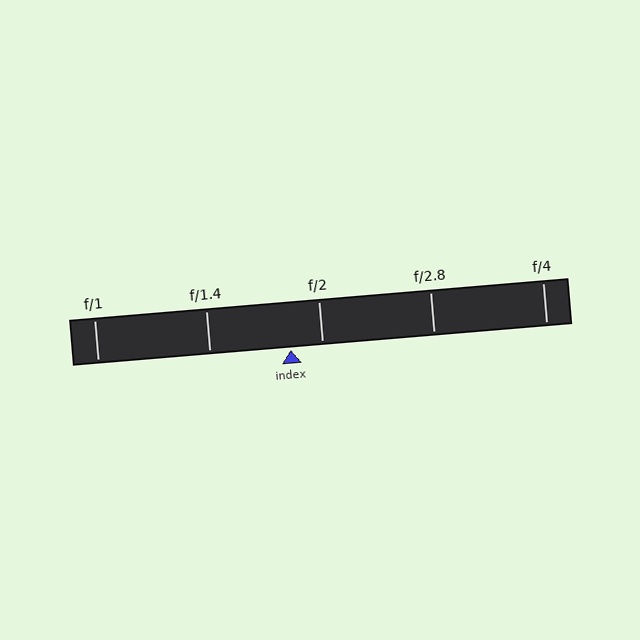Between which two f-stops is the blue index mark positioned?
The index mark is between f/1.4 and f/2.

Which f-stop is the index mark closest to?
The index mark is closest to f/2.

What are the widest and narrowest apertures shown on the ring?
The widest aperture shown is f/1 and the narrowest is f/4.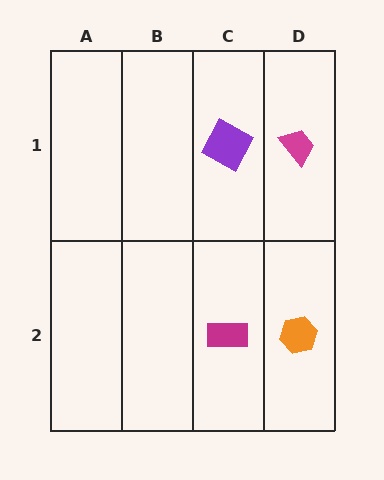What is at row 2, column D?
An orange hexagon.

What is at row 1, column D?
A magenta trapezoid.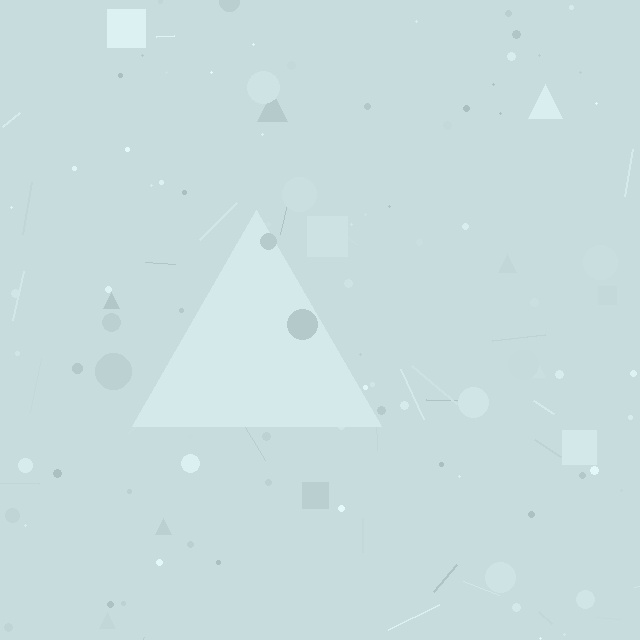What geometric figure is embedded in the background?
A triangle is embedded in the background.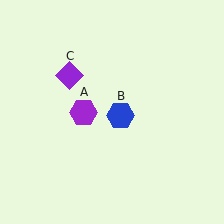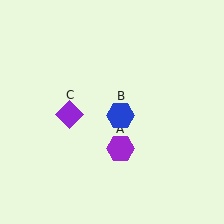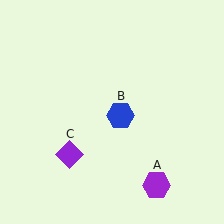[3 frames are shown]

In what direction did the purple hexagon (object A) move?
The purple hexagon (object A) moved down and to the right.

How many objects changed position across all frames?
2 objects changed position: purple hexagon (object A), purple diamond (object C).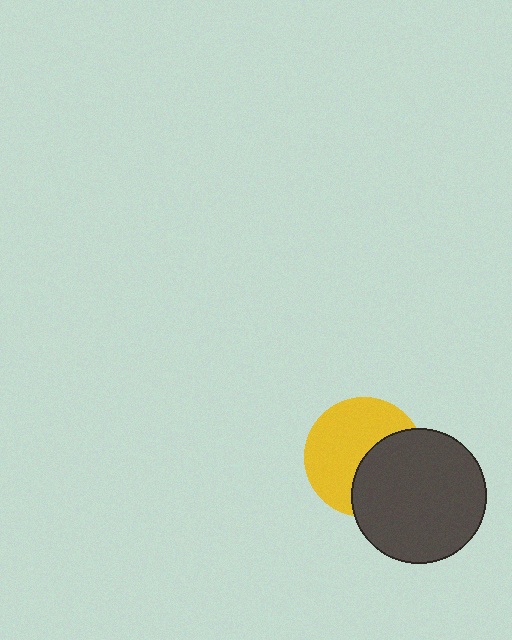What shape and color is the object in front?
The object in front is a dark gray circle.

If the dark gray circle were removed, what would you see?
You would see the complete yellow circle.